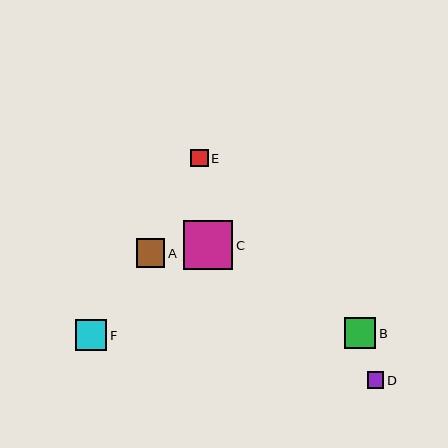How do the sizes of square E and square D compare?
Square E and square D are approximately the same size.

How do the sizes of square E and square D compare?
Square E and square D are approximately the same size.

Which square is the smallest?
Square D is the smallest with a size of approximately 17 pixels.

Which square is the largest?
Square C is the largest with a size of approximately 49 pixels.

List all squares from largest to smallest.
From largest to smallest: C, F, B, A, E, D.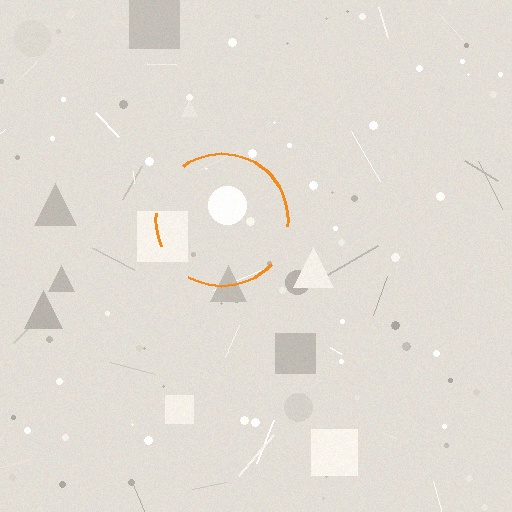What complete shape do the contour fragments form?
The contour fragments form a circle.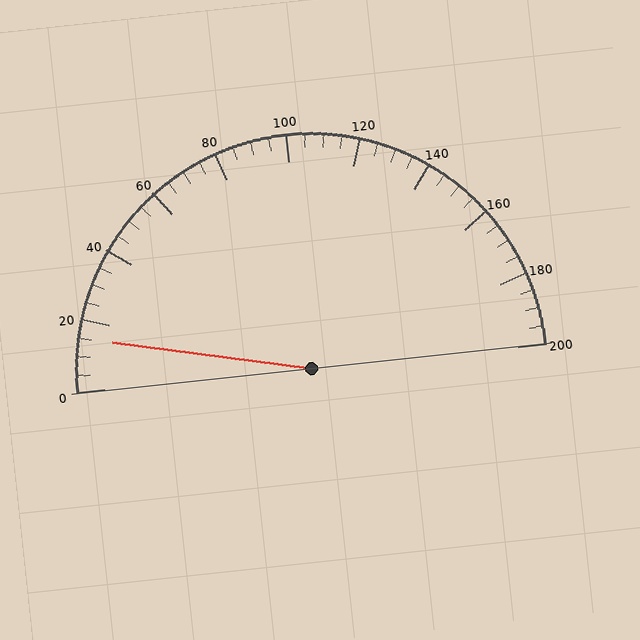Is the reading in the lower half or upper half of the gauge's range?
The reading is in the lower half of the range (0 to 200).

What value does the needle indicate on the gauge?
The needle indicates approximately 15.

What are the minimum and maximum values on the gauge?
The gauge ranges from 0 to 200.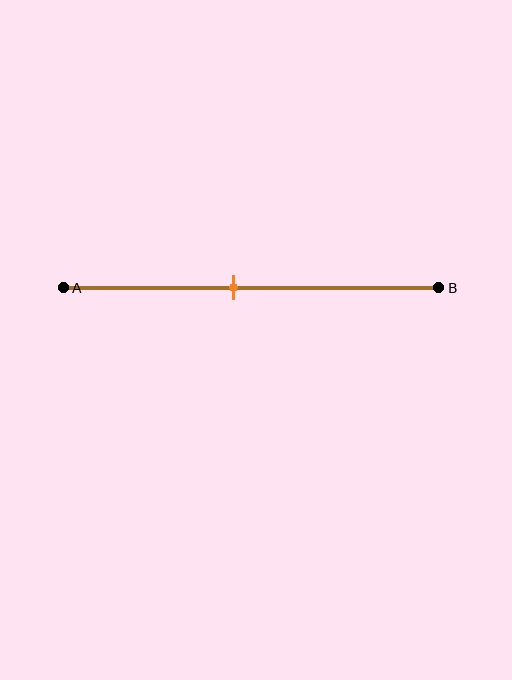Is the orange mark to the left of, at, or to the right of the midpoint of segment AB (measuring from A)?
The orange mark is to the left of the midpoint of segment AB.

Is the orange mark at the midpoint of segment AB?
No, the mark is at about 45% from A, not at the 50% midpoint.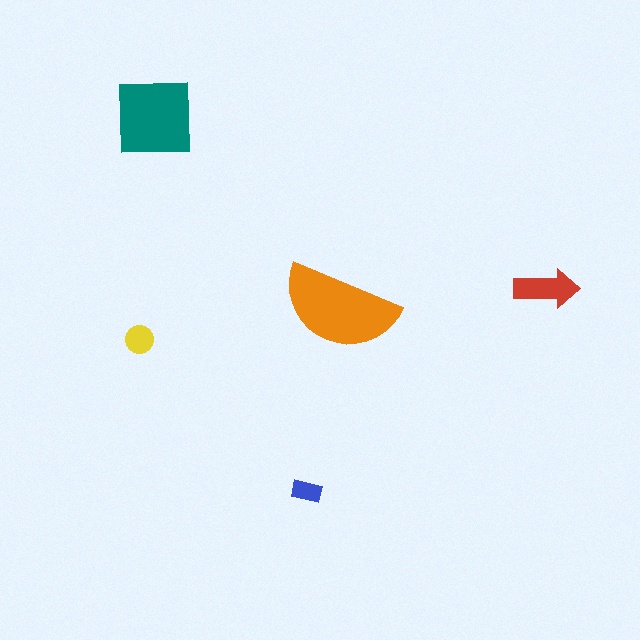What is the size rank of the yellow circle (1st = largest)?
4th.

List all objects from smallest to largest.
The blue rectangle, the yellow circle, the red arrow, the teal square, the orange semicircle.